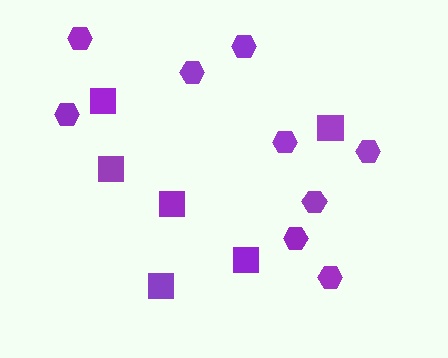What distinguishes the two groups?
There are 2 groups: one group of squares (6) and one group of hexagons (9).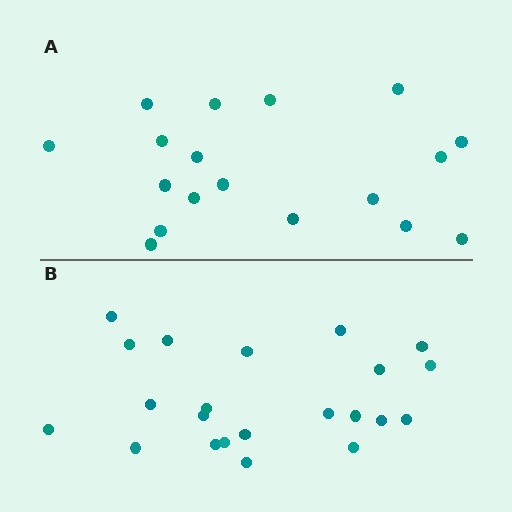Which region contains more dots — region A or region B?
Region B (the bottom region) has more dots.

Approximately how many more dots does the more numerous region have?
Region B has about 4 more dots than region A.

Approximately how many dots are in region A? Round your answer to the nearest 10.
About 20 dots. (The exact count is 18, which rounds to 20.)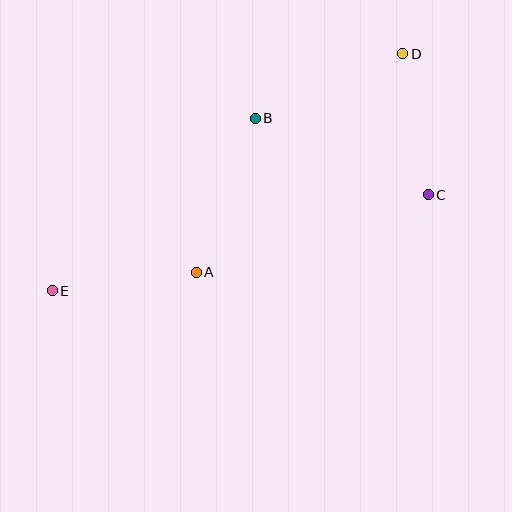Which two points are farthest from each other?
Points D and E are farthest from each other.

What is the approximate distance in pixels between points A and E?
The distance between A and E is approximately 145 pixels.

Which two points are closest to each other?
Points C and D are closest to each other.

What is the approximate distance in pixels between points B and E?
The distance between B and E is approximately 266 pixels.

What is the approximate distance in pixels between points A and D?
The distance between A and D is approximately 301 pixels.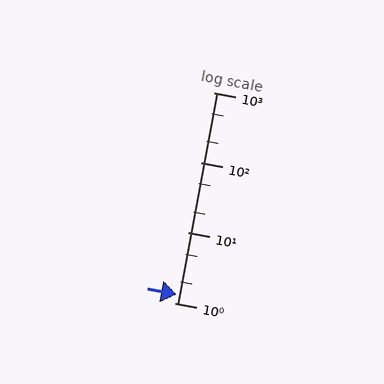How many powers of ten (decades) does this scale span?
The scale spans 3 decades, from 1 to 1000.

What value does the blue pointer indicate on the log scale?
The pointer indicates approximately 1.3.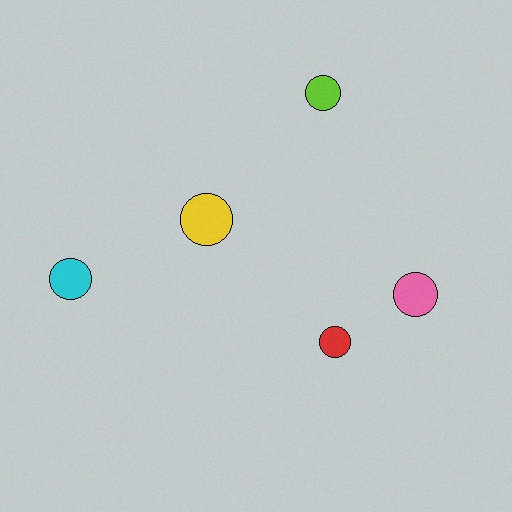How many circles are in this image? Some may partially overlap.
There are 5 circles.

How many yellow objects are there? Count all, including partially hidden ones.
There is 1 yellow object.